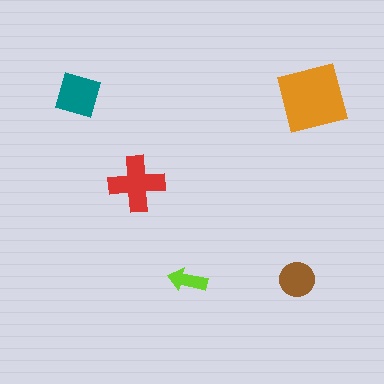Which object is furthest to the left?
The teal square is leftmost.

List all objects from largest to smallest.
The orange square, the red cross, the teal square, the brown circle, the lime arrow.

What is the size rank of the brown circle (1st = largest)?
4th.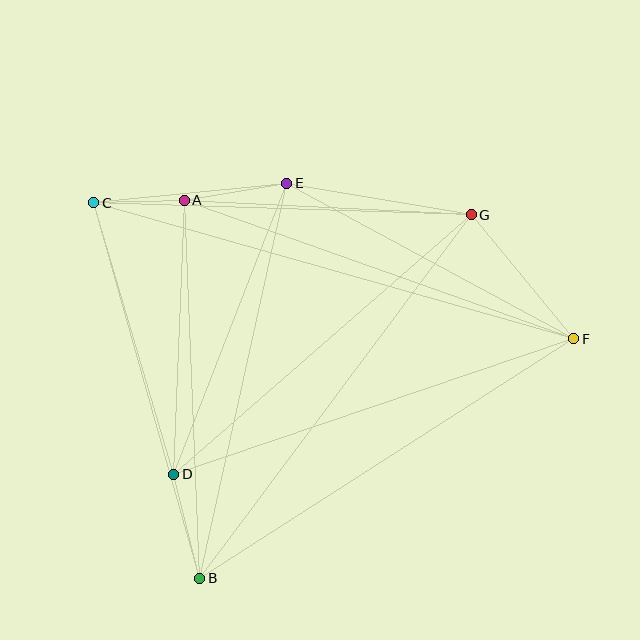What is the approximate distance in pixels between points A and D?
The distance between A and D is approximately 275 pixels.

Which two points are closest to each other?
Points A and C are closest to each other.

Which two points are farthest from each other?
Points C and F are farthest from each other.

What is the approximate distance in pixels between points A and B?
The distance between A and B is approximately 378 pixels.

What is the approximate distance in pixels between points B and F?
The distance between B and F is approximately 444 pixels.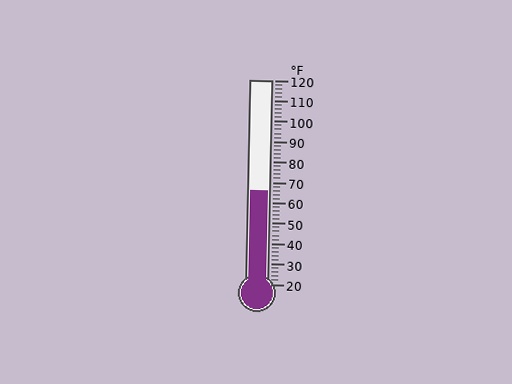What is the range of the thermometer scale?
The thermometer scale ranges from 20°F to 120°F.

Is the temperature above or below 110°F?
The temperature is below 110°F.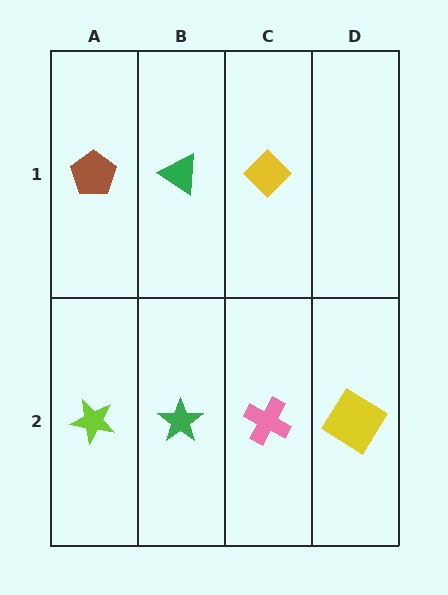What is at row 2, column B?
A green star.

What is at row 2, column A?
A lime star.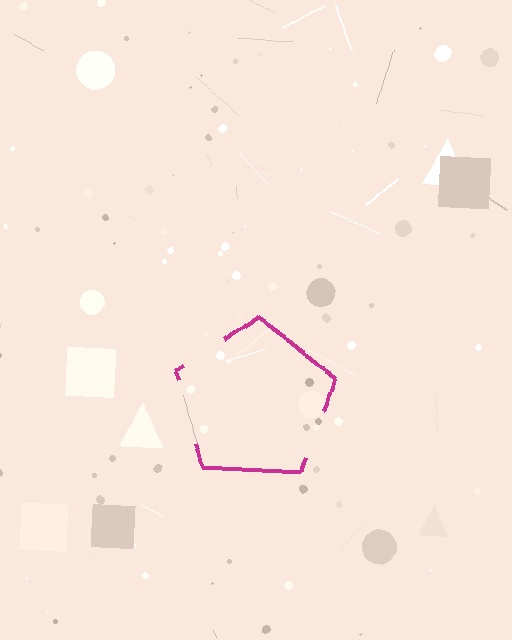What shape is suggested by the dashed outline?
The dashed outline suggests a pentagon.